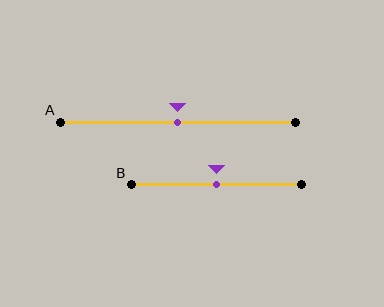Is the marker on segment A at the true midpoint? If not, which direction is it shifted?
Yes, the marker on segment A is at the true midpoint.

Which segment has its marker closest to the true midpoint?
Segment A has its marker closest to the true midpoint.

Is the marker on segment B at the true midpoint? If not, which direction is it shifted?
Yes, the marker on segment B is at the true midpoint.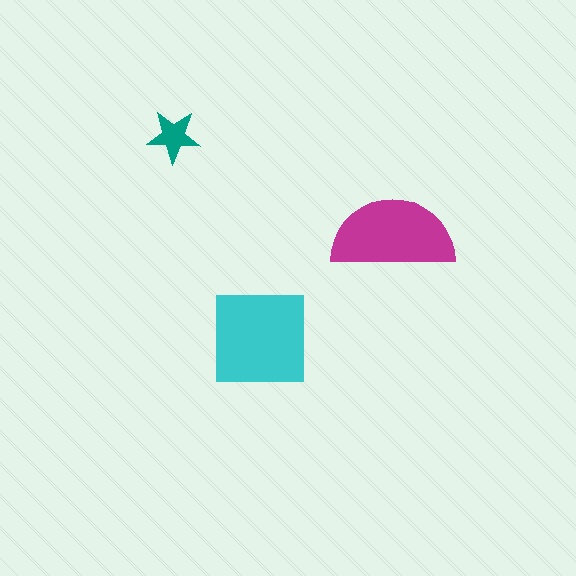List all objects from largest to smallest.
The cyan square, the magenta semicircle, the teal star.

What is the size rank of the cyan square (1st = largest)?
1st.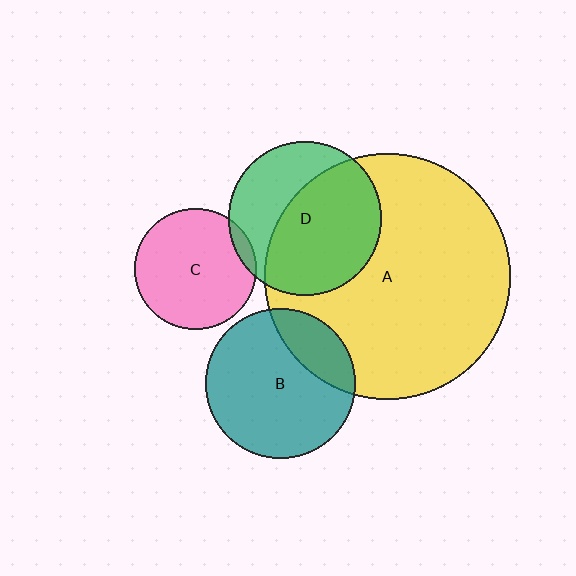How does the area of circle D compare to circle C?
Approximately 1.6 times.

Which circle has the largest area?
Circle A (yellow).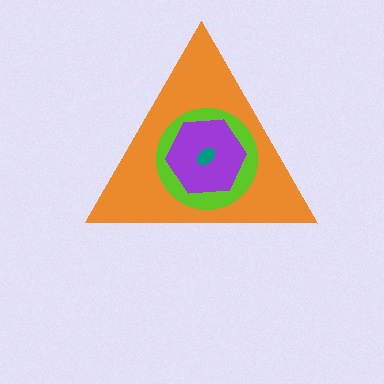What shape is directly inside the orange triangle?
The lime circle.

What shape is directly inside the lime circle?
The purple hexagon.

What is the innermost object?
The teal ellipse.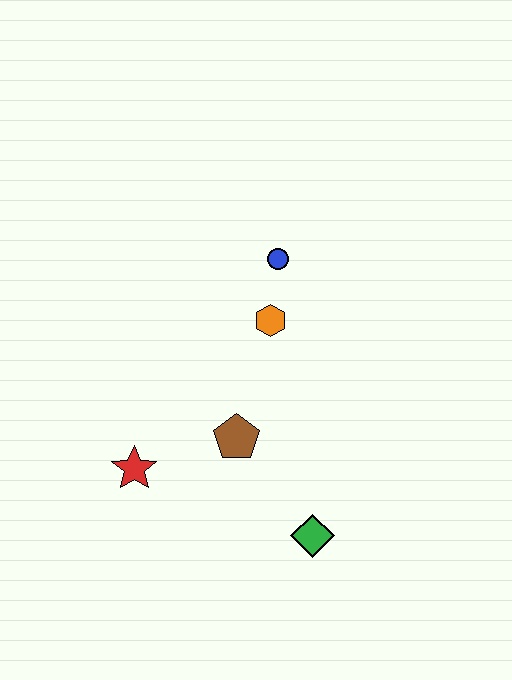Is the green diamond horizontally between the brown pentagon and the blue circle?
No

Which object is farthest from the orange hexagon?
The green diamond is farthest from the orange hexagon.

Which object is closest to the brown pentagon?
The red star is closest to the brown pentagon.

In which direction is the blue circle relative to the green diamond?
The blue circle is above the green diamond.